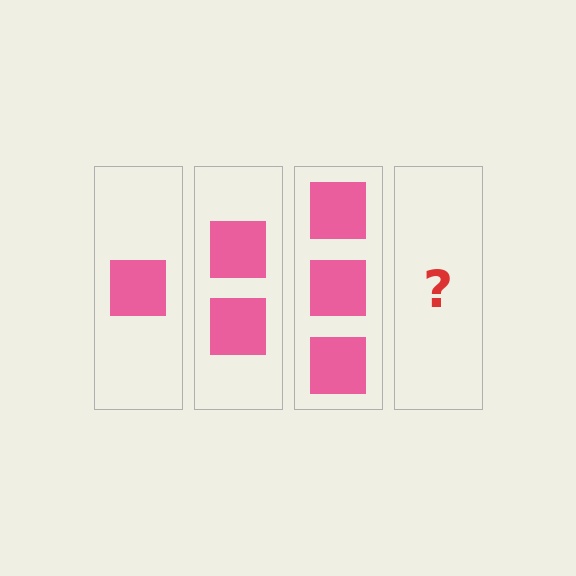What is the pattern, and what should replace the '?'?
The pattern is that each step adds one more square. The '?' should be 4 squares.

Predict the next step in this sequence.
The next step is 4 squares.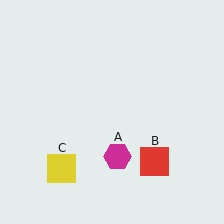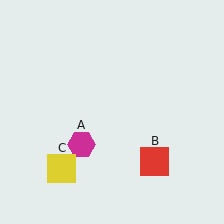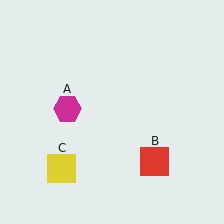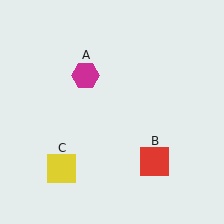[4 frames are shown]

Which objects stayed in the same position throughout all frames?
Red square (object B) and yellow square (object C) remained stationary.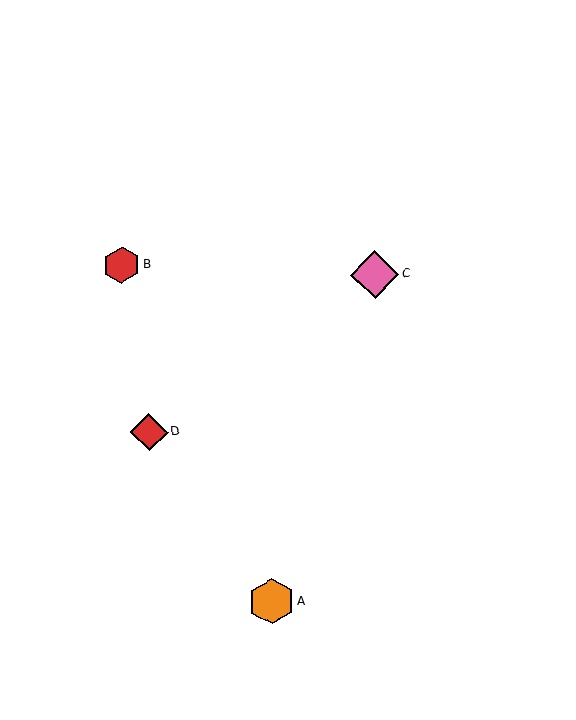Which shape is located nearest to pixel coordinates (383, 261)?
The pink diamond (labeled C) at (375, 275) is nearest to that location.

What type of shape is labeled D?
Shape D is a red diamond.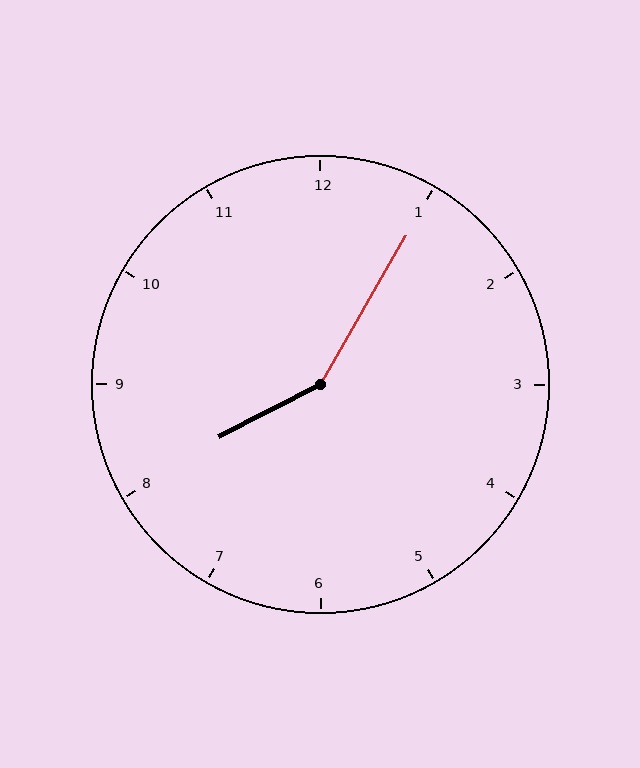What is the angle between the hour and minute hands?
Approximately 148 degrees.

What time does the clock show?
8:05.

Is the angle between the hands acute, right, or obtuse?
It is obtuse.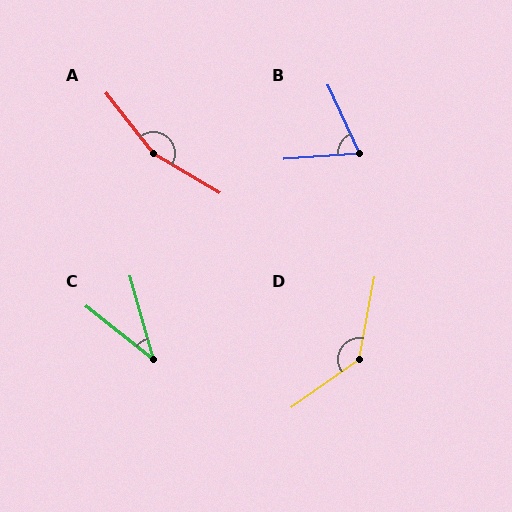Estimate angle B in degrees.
Approximately 69 degrees.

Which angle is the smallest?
C, at approximately 36 degrees.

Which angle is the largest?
A, at approximately 159 degrees.